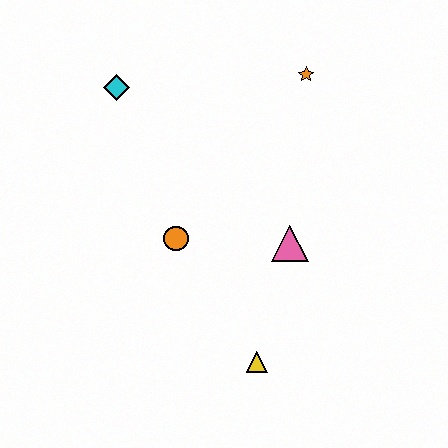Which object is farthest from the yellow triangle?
The cyan diamond is farthest from the yellow triangle.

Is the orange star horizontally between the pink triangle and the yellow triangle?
No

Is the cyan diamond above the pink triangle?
Yes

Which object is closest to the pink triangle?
The orange circle is closest to the pink triangle.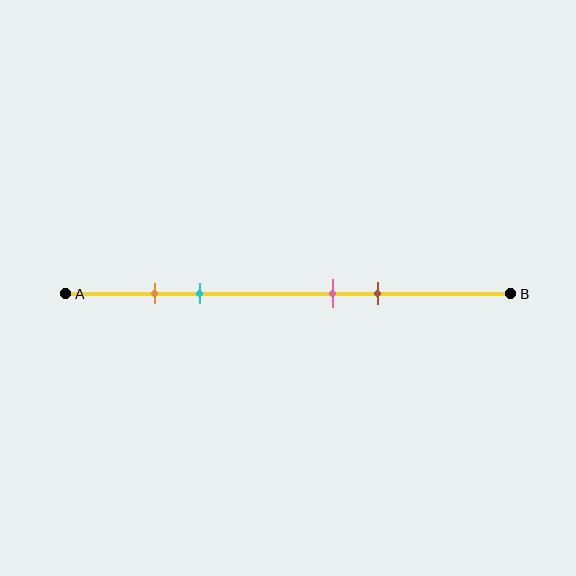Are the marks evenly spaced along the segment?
No, the marks are not evenly spaced.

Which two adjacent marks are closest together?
The orange and cyan marks are the closest adjacent pair.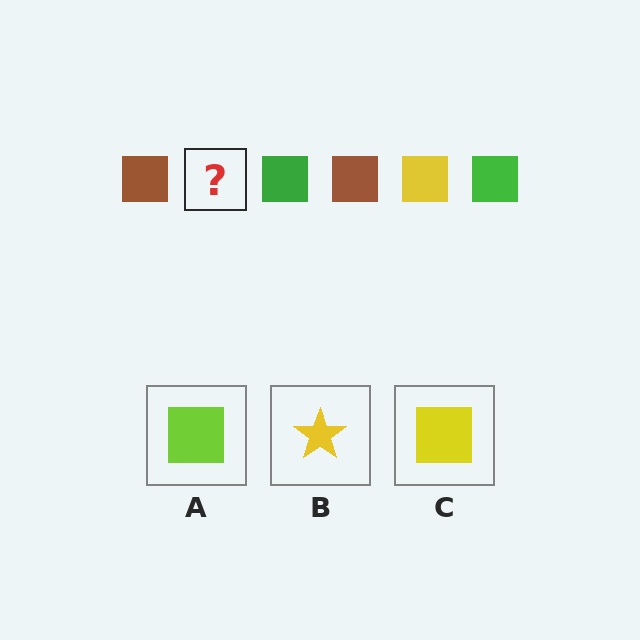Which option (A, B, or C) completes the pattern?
C.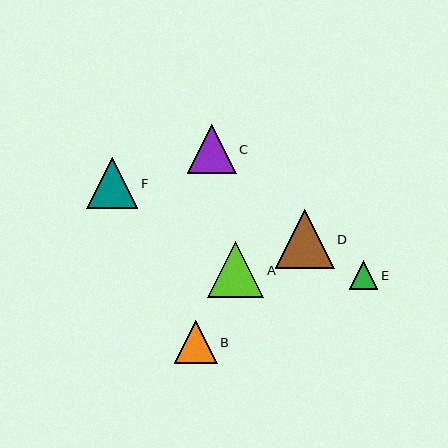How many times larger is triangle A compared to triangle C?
Triangle A is approximately 1.2 times the size of triangle C.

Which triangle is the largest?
Triangle D is the largest with a size of approximately 59 pixels.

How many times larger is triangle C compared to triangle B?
Triangle C is approximately 1.1 times the size of triangle B.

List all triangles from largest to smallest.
From largest to smallest: D, A, F, C, B, E.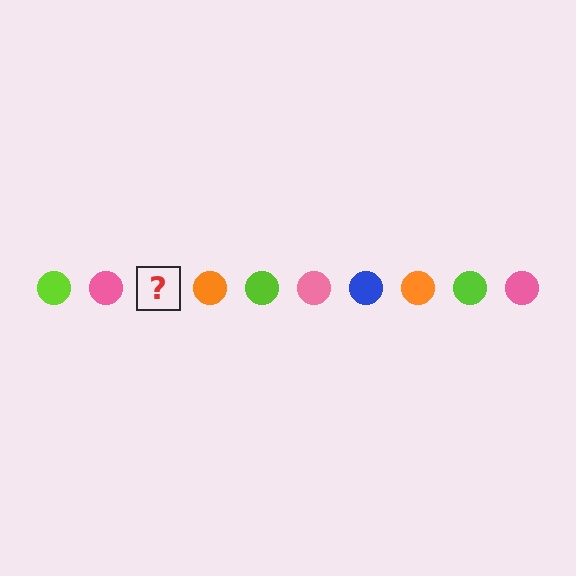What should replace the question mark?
The question mark should be replaced with a blue circle.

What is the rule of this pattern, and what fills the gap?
The rule is that the pattern cycles through lime, pink, blue, orange circles. The gap should be filled with a blue circle.